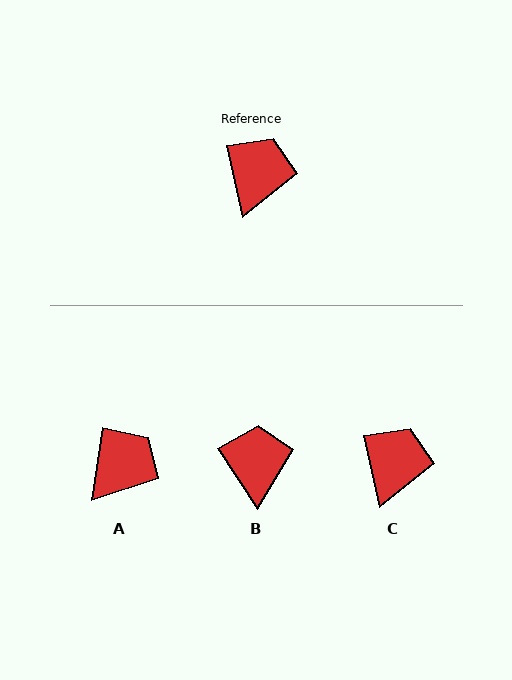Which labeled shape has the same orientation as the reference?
C.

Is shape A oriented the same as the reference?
No, it is off by about 21 degrees.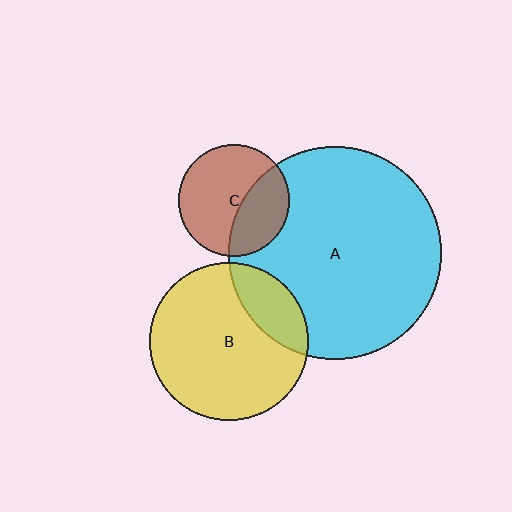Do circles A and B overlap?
Yes.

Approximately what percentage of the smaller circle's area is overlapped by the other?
Approximately 20%.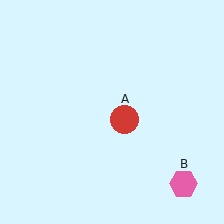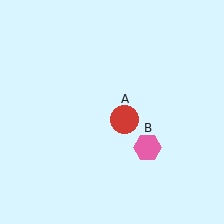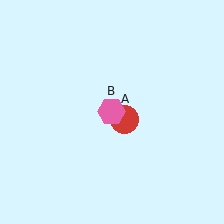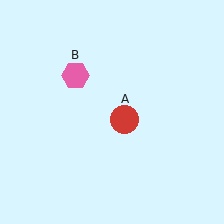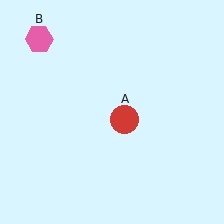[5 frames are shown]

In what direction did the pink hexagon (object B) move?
The pink hexagon (object B) moved up and to the left.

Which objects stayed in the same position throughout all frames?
Red circle (object A) remained stationary.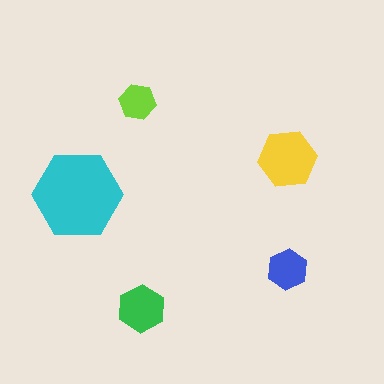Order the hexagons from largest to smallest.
the cyan one, the yellow one, the green one, the blue one, the lime one.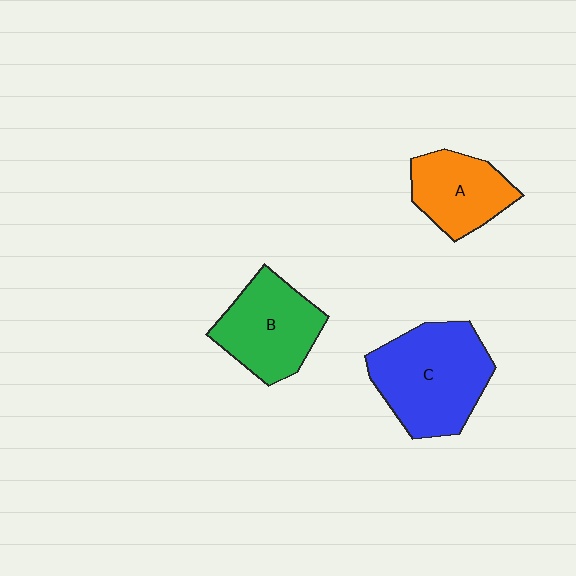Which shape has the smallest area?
Shape A (orange).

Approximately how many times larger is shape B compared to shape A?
Approximately 1.2 times.